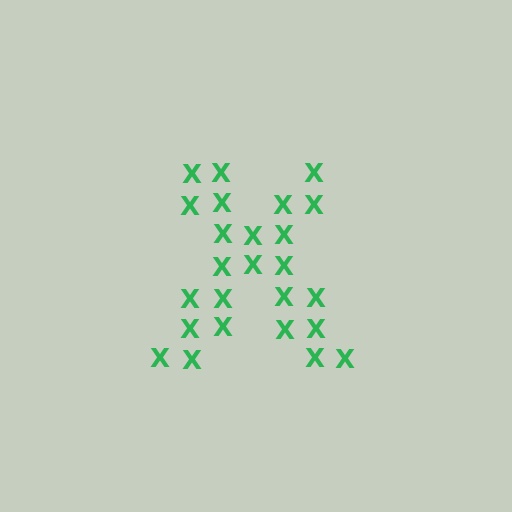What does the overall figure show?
The overall figure shows the letter X.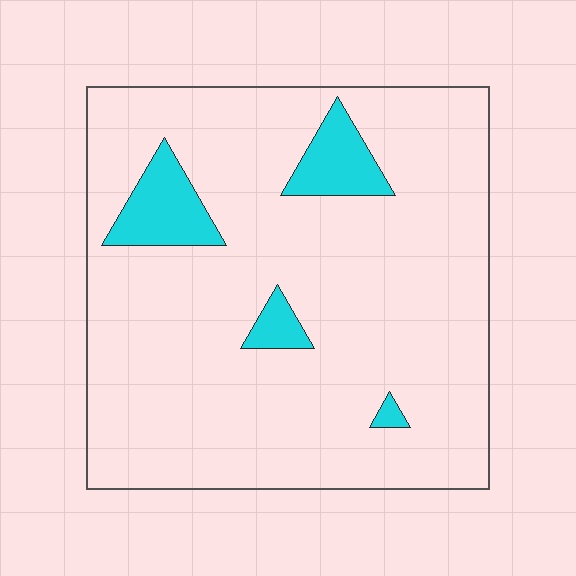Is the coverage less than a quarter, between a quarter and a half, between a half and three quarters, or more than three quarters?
Less than a quarter.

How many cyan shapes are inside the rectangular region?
4.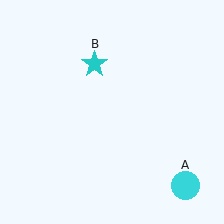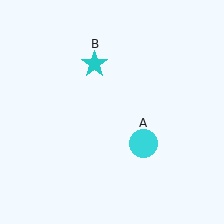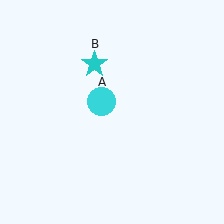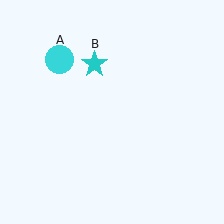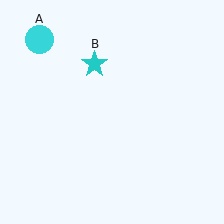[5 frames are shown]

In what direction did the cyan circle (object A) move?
The cyan circle (object A) moved up and to the left.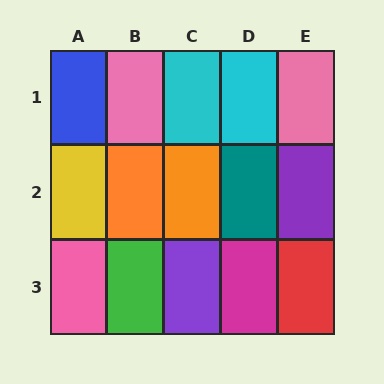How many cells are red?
1 cell is red.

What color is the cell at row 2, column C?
Orange.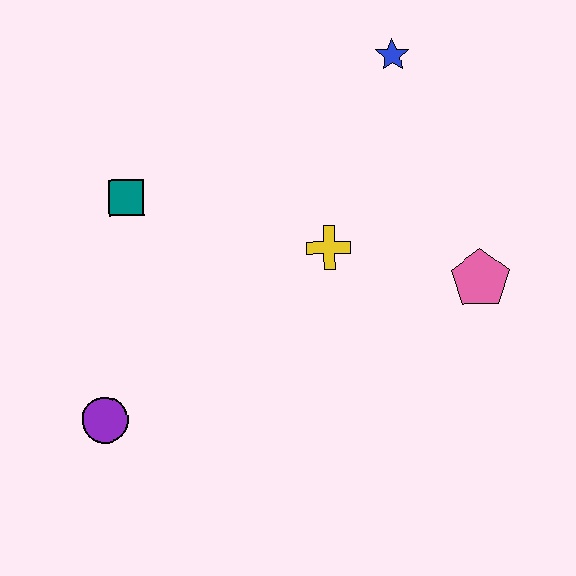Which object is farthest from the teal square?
The pink pentagon is farthest from the teal square.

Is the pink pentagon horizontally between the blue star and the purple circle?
No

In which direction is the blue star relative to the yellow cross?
The blue star is above the yellow cross.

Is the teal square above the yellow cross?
Yes